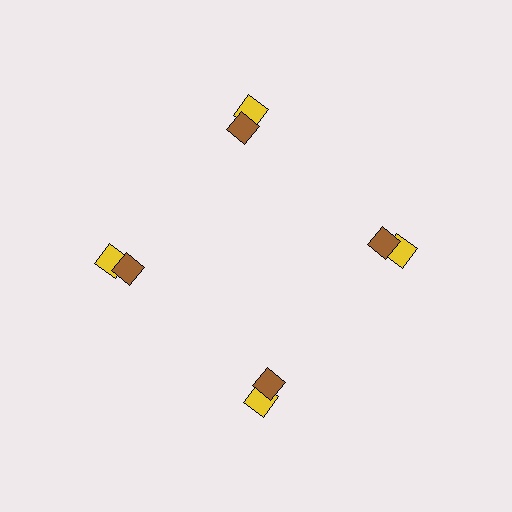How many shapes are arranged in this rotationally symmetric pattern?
There are 8 shapes, arranged in 4 groups of 2.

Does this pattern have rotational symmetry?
Yes, this pattern has 4-fold rotational symmetry. It looks the same after rotating 90 degrees around the center.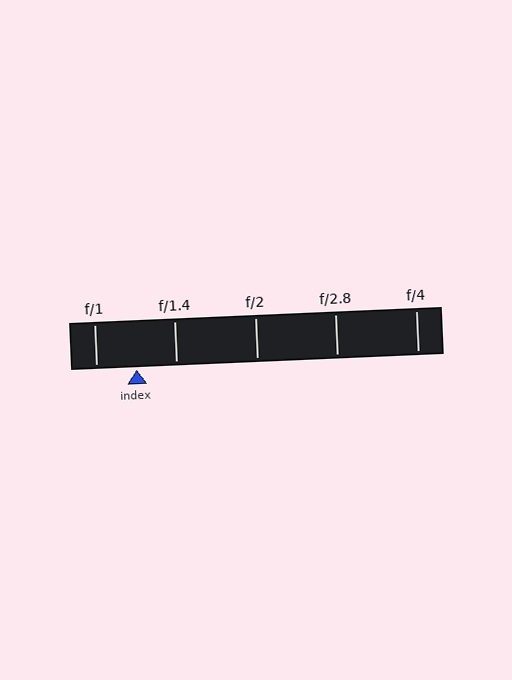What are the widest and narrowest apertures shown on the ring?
The widest aperture shown is f/1 and the narrowest is f/4.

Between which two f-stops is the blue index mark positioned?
The index mark is between f/1 and f/1.4.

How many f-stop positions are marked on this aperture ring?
There are 5 f-stop positions marked.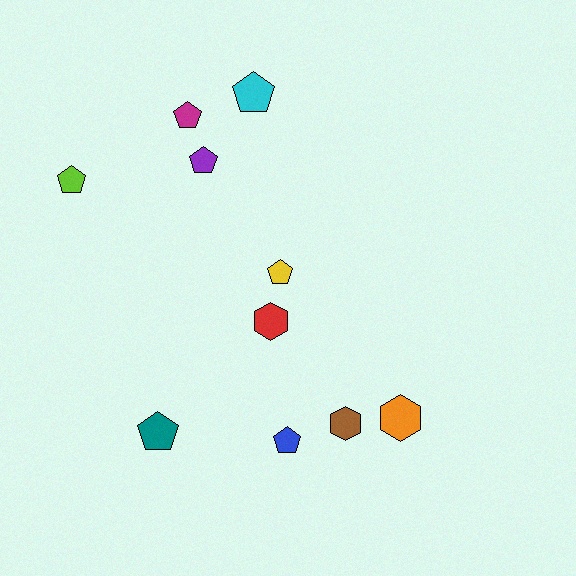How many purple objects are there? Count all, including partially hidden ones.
There is 1 purple object.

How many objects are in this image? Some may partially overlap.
There are 10 objects.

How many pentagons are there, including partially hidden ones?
There are 7 pentagons.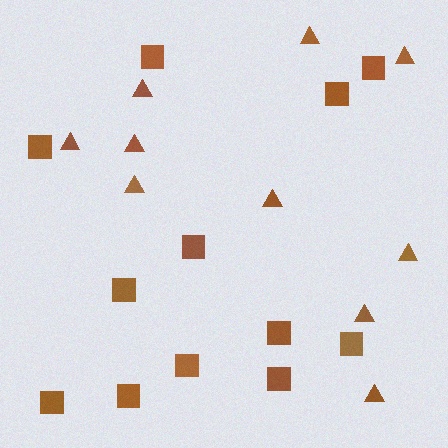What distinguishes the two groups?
There are 2 groups: one group of triangles (10) and one group of squares (12).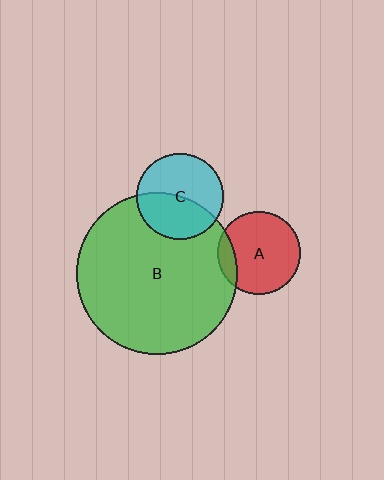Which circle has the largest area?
Circle B (green).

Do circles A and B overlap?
Yes.